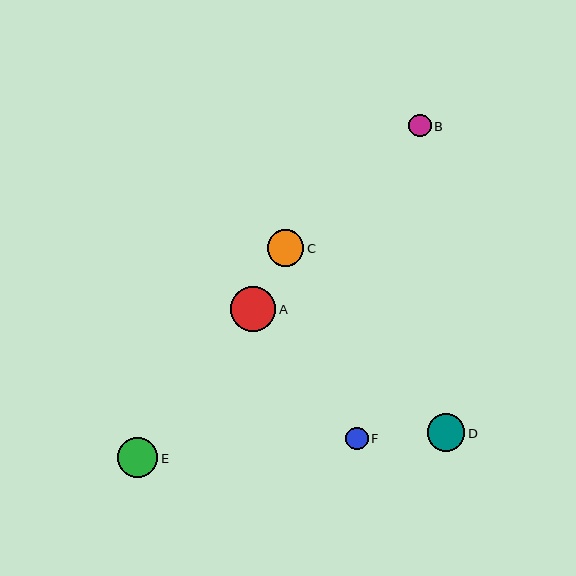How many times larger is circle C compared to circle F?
Circle C is approximately 1.6 times the size of circle F.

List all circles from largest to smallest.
From largest to smallest: A, E, D, C, F, B.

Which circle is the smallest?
Circle B is the smallest with a size of approximately 23 pixels.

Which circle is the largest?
Circle A is the largest with a size of approximately 45 pixels.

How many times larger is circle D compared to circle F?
Circle D is approximately 1.6 times the size of circle F.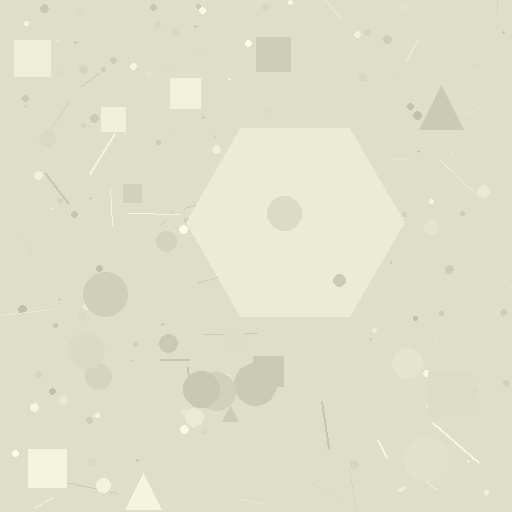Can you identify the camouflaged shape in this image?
The camouflaged shape is a hexagon.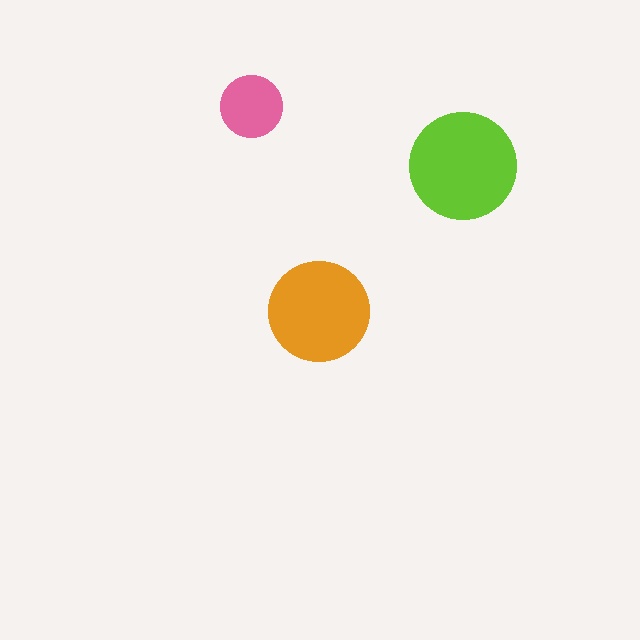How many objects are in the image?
There are 3 objects in the image.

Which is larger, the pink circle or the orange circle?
The orange one.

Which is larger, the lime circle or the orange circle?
The lime one.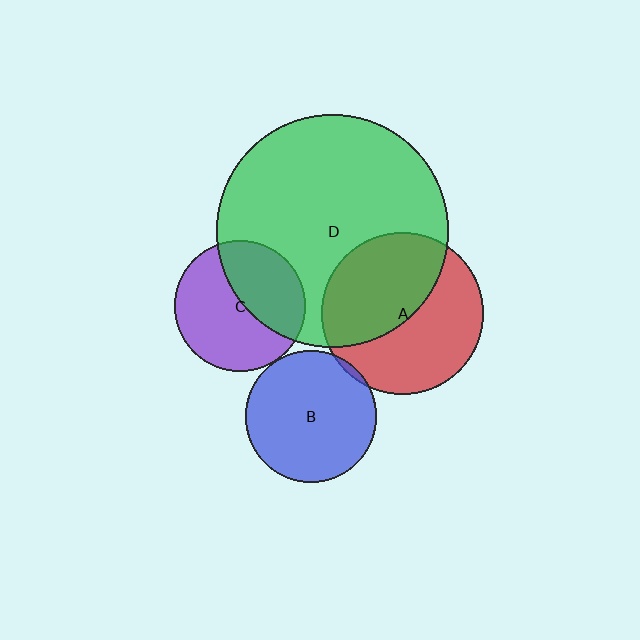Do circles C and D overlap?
Yes.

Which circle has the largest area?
Circle D (green).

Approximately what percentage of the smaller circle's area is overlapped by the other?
Approximately 40%.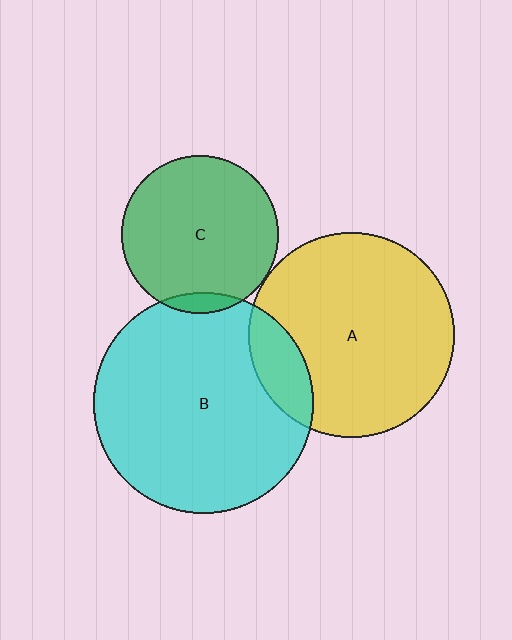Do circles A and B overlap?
Yes.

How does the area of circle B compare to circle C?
Approximately 2.0 times.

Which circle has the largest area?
Circle B (cyan).